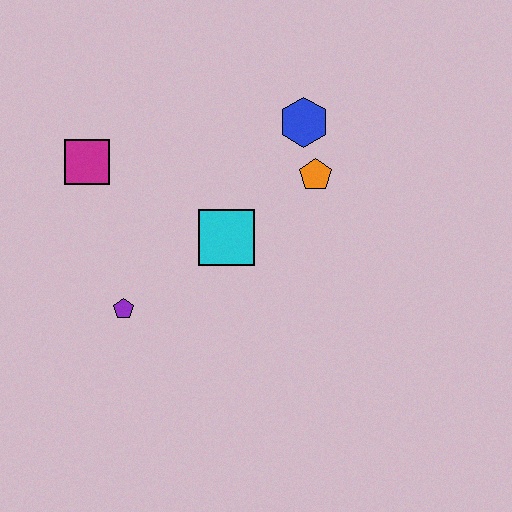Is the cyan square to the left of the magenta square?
No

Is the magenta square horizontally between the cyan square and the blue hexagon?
No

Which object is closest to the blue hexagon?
The orange pentagon is closest to the blue hexagon.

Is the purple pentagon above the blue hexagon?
No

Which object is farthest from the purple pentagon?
The blue hexagon is farthest from the purple pentagon.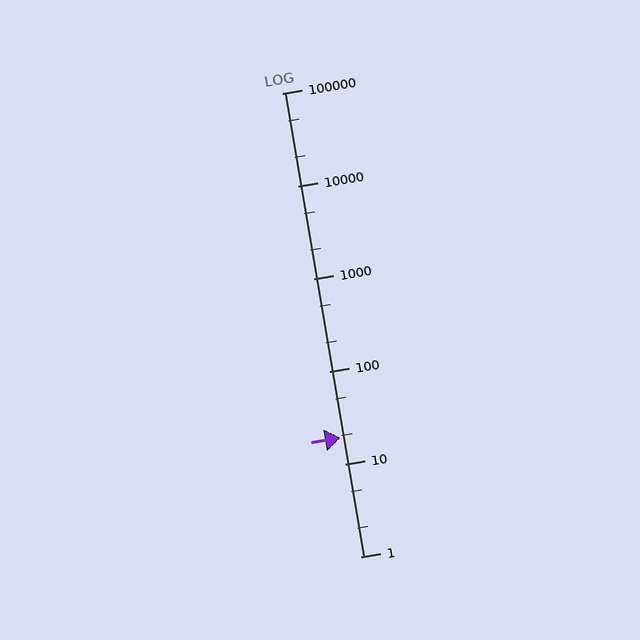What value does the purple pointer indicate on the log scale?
The pointer indicates approximately 19.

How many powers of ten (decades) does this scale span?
The scale spans 5 decades, from 1 to 100000.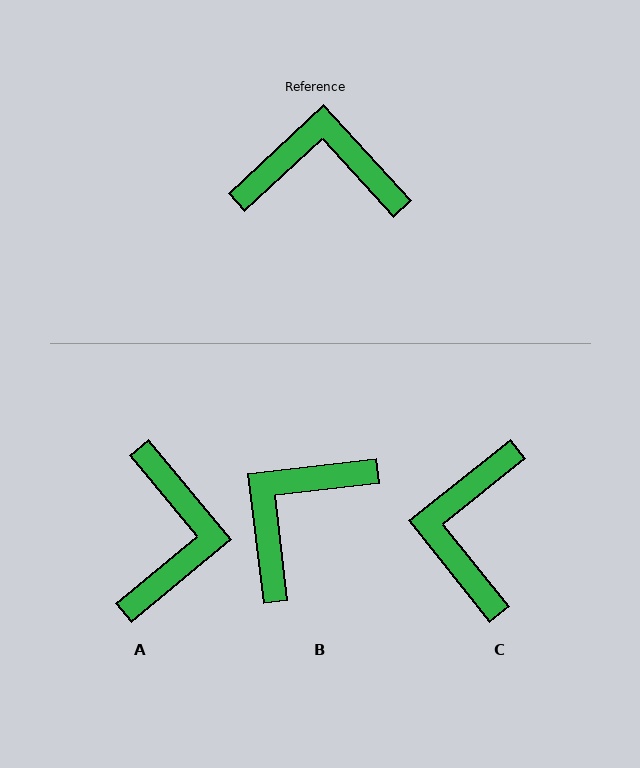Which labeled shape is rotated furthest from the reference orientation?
A, about 93 degrees away.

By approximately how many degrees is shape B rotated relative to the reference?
Approximately 54 degrees counter-clockwise.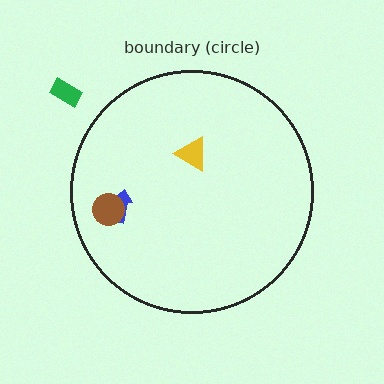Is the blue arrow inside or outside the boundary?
Inside.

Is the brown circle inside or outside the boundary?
Inside.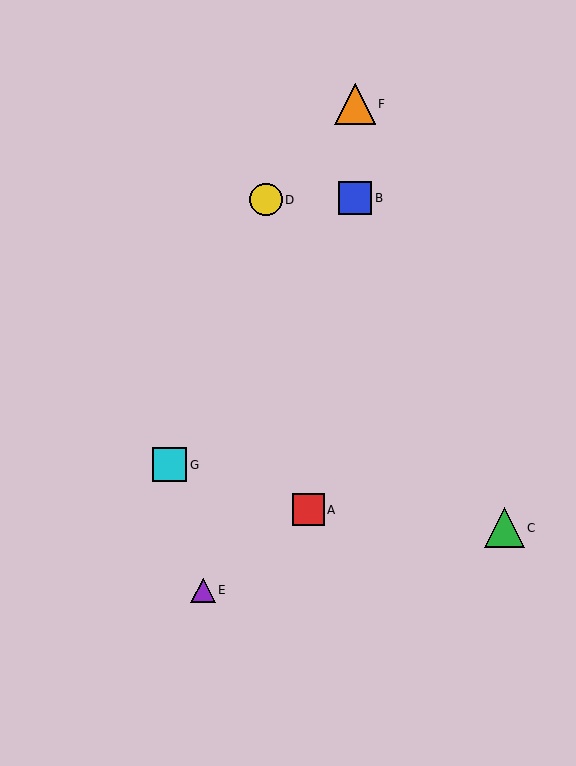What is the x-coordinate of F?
Object F is at x≈355.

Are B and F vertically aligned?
Yes, both are at x≈355.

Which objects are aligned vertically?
Objects B, F are aligned vertically.